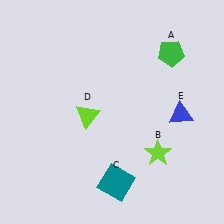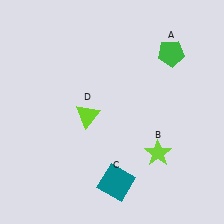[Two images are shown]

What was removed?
The blue triangle (E) was removed in Image 2.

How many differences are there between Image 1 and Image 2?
There is 1 difference between the two images.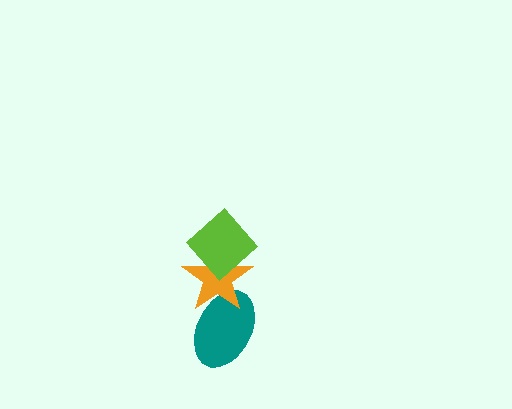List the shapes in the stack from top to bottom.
From top to bottom: the lime diamond, the orange star, the teal ellipse.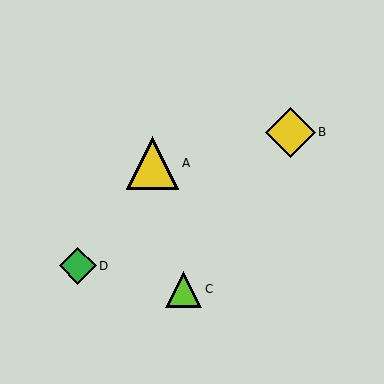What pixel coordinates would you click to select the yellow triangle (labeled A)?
Click at (152, 163) to select the yellow triangle A.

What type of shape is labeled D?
Shape D is a green diamond.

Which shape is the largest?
The yellow triangle (labeled A) is the largest.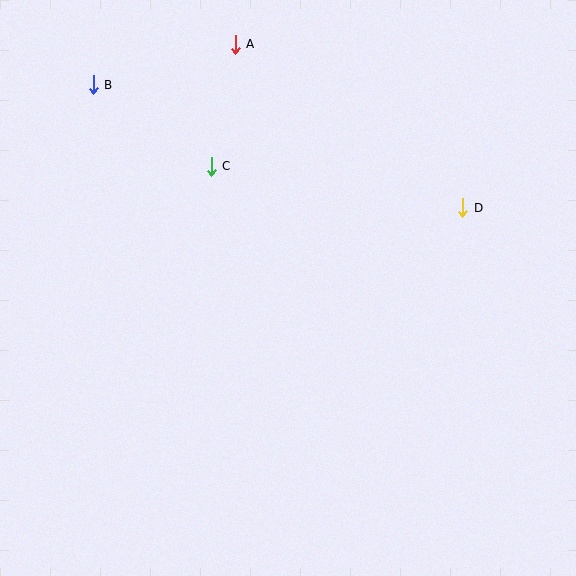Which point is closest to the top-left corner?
Point B is closest to the top-left corner.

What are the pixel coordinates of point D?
Point D is at (463, 208).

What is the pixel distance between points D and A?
The distance between D and A is 280 pixels.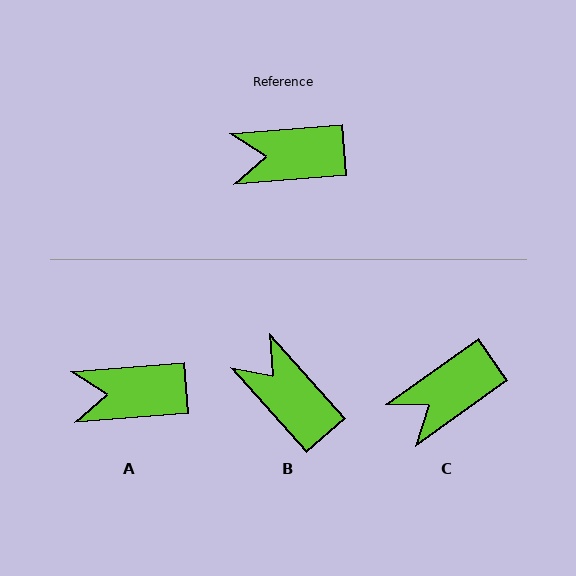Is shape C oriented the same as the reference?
No, it is off by about 31 degrees.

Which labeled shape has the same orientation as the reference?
A.